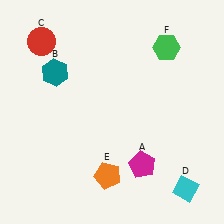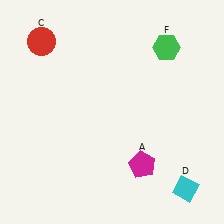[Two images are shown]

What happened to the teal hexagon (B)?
The teal hexagon (B) was removed in Image 2. It was in the top-left area of Image 1.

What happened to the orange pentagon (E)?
The orange pentagon (E) was removed in Image 2. It was in the bottom-left area of Image 1.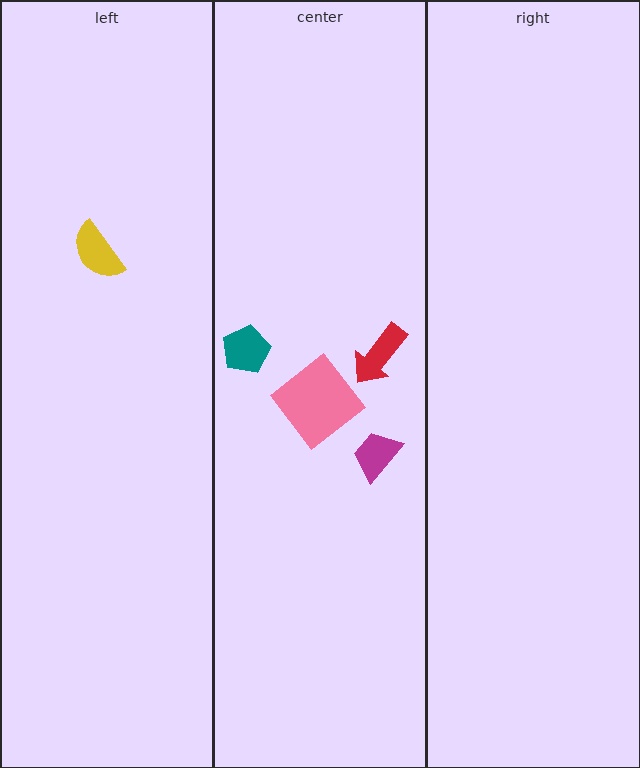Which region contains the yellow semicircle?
The left region.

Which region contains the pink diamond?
The center region.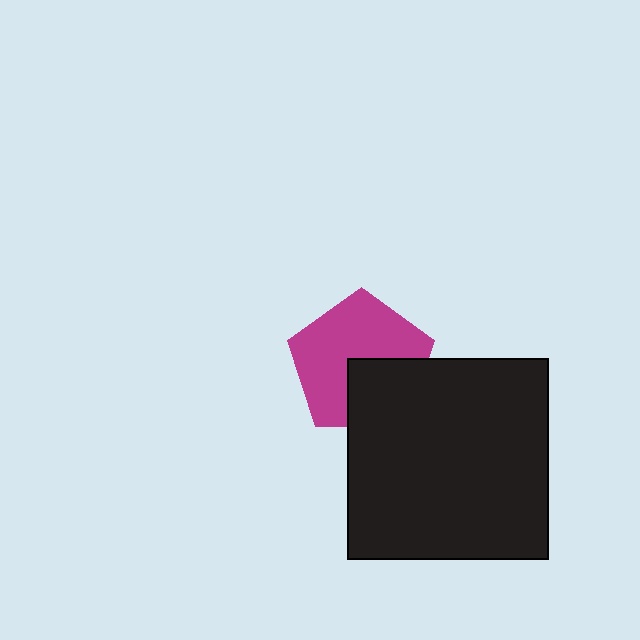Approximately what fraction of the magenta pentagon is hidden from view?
Roughly 34% of the magenta pentagon is hidden behind the black square.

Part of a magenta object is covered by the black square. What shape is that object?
It is a pentagon.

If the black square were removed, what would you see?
You would see the complete magenta pentagon.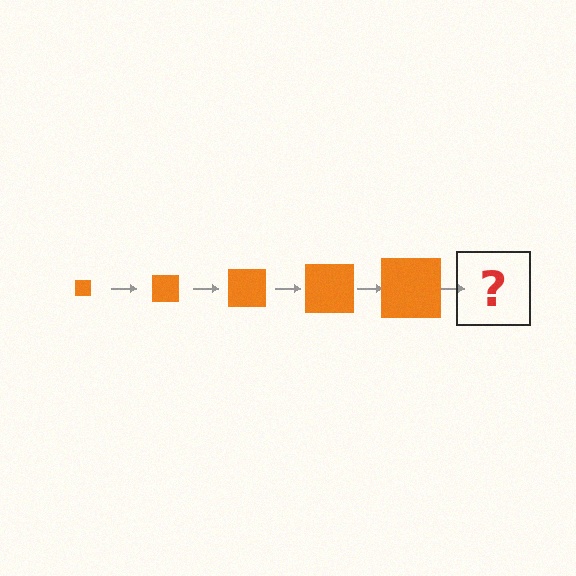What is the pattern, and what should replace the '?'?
The pattern is that the square gets progressively larger each step. The '?' should be an orange square, larger than the previous one.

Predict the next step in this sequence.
The next step is an orange square, larger than the previous one.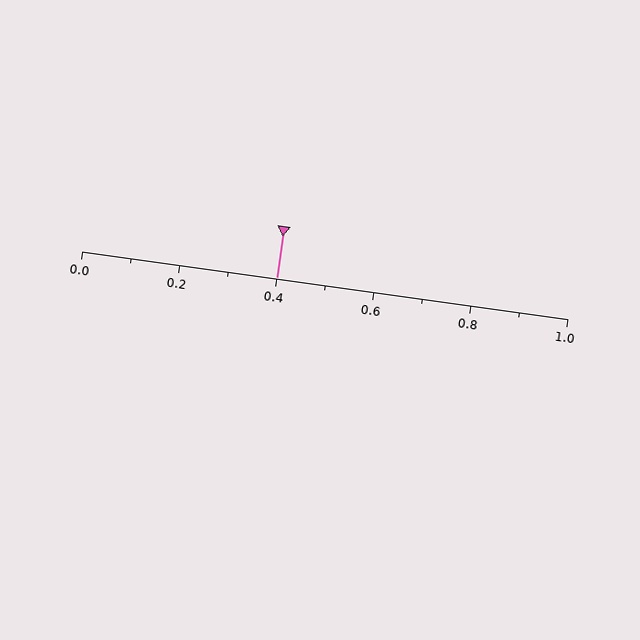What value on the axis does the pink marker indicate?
The marker indicates approximately 0.4.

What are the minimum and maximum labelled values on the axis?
The axis runs from 0.0 to 1.0.